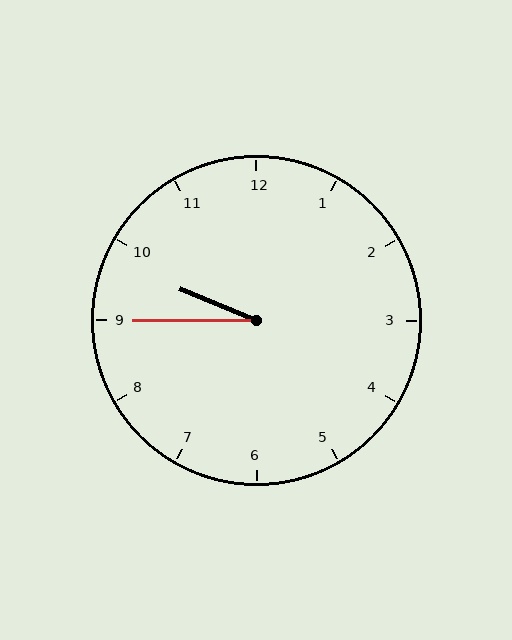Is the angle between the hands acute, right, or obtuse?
It is acute.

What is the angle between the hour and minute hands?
Approximately 22 degrees.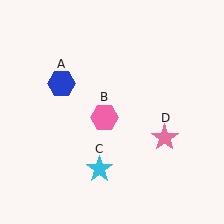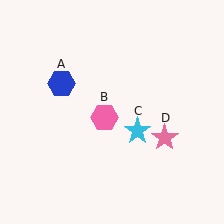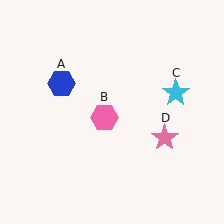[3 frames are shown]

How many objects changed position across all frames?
1 object changed position: cyan star (object C).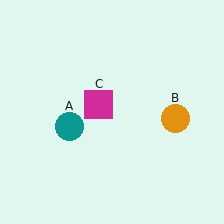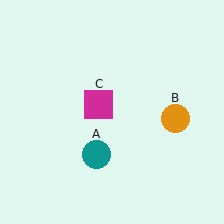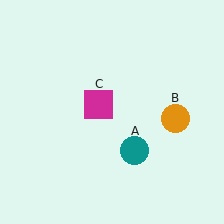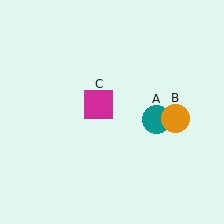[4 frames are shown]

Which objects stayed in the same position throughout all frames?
Orange circle (object B) and magenta square (object C) remained stationary.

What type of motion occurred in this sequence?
The teal circle (object A) rotated counterclockwise around the center of the scene.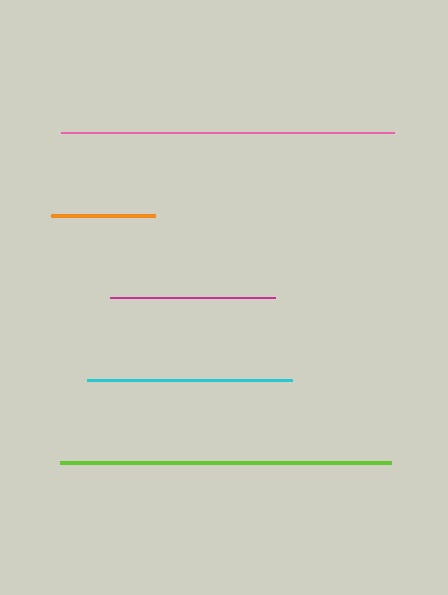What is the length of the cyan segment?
The cyan segment is approximately 205 pixels long.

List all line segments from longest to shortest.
From longest to shortest: pink, lime, cyan, magenta, orange.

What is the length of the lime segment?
The lime segment is approximately 331 pixels long.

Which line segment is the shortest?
The orange line is the shortest at approximately 104 pixels.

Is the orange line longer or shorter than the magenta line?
The magenta line is longer than the orange line.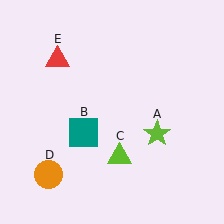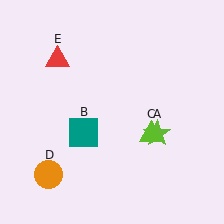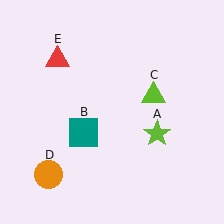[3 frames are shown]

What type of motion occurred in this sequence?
The lime triangle (object C) rotated counterclockwise around the center of the scene.